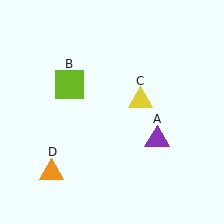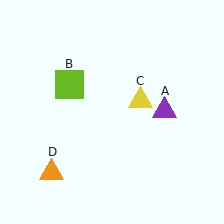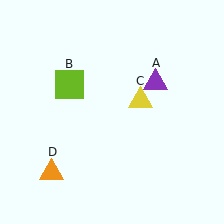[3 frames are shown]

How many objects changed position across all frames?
1 object changed position: purple triangle (object A).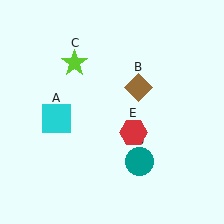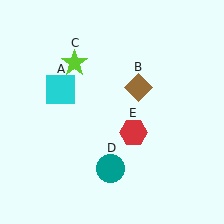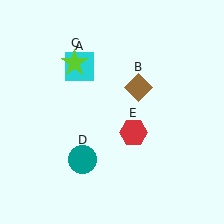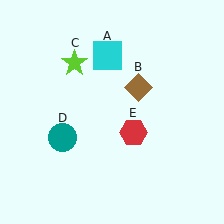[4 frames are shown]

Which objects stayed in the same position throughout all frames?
Brown diamond (object B) and lime star (object C) and red hexagon (object E) remained stationary.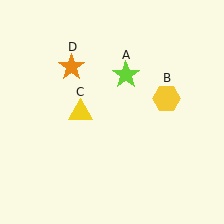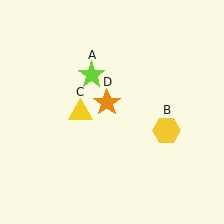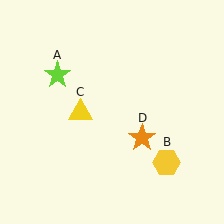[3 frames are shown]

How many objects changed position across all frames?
3 objects changed position: lime star (object A), yellow hexagon (object B), orange star (object D).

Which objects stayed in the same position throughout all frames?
Yellow triangle (object C) remained stationary.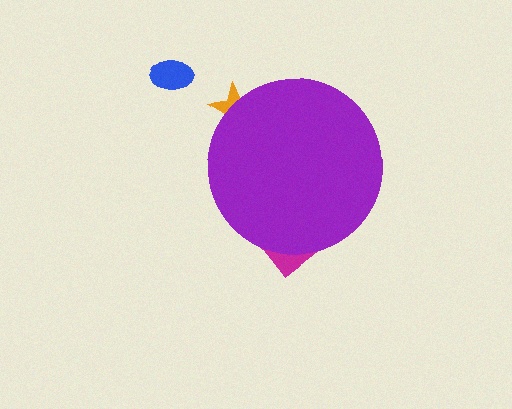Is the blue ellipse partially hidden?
No, the blue ellipse is fully visible.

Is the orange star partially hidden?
Yes, the orange star is partially hidden behind the purple circle.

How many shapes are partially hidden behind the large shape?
2 shapes are partially hidden.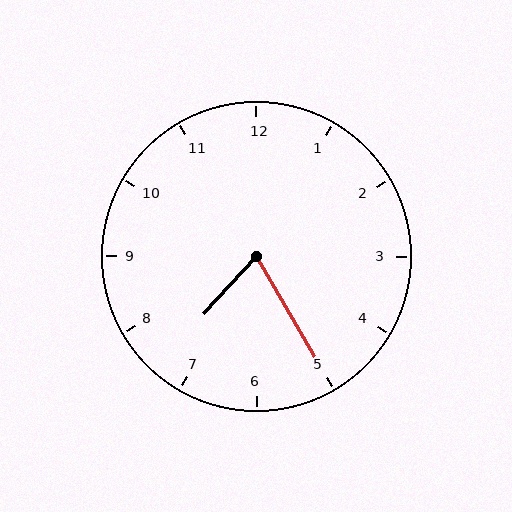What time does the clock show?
7:25.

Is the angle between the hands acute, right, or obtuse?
It is acute.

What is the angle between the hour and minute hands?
Approximately 72 degrees.